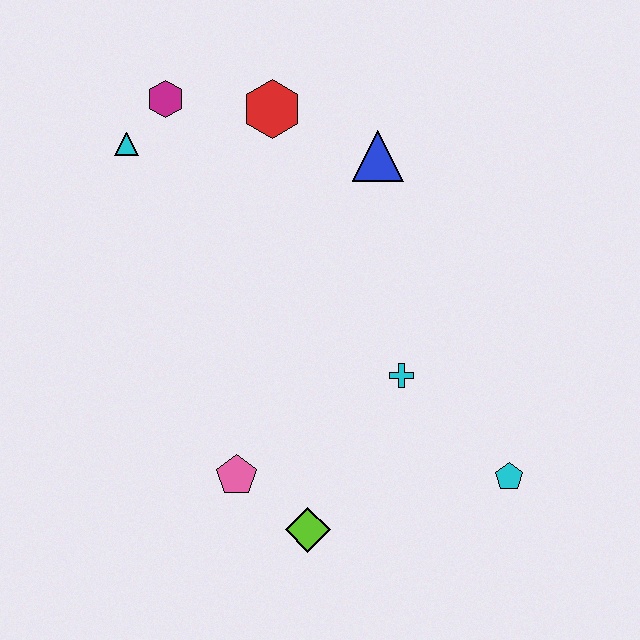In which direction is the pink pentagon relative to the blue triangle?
The pink pentagon is below the blue triangle.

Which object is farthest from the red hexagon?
The cyan pentagon is farthest from the red hexagon.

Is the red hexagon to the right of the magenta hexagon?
Yes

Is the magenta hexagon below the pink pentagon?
No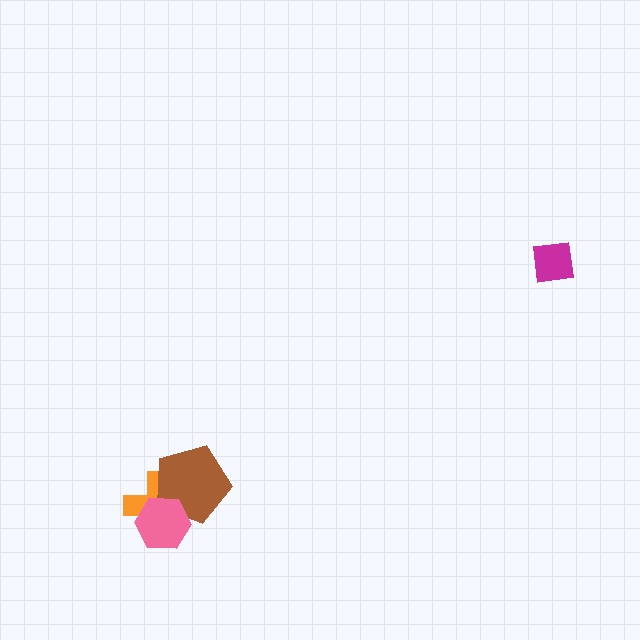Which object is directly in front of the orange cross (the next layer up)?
The brown pentagon is directly in front of the orange cross.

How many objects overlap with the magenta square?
0 objects overlap with the magenta square.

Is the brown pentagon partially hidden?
Yes, it is partially covered by another shape.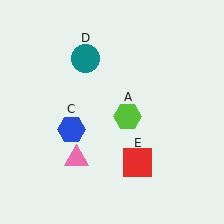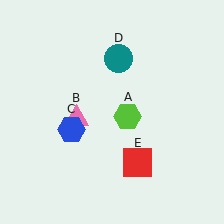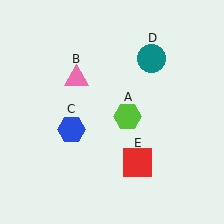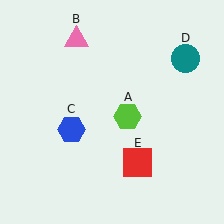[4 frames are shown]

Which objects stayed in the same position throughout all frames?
Lime hexagon (object A) and blue hexagon (object C) and red square (object E) remained stationary.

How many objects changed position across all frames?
2 objects changed position: pink triangle (object B), teal circle (object D).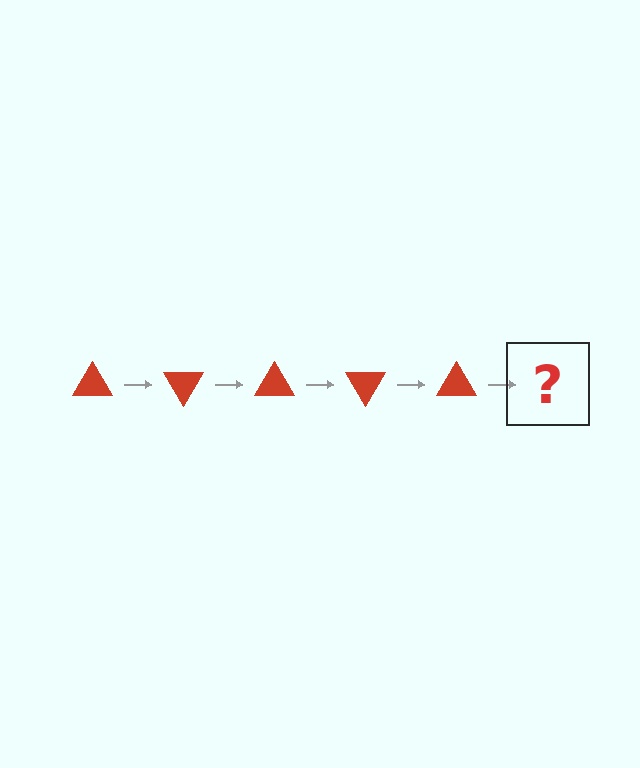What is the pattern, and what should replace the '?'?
The pattern is that the triangle rotates 60 degrees each step. The '?' should be a red triangle rotated 300 degrees.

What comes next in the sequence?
The next element should be a red triangle rotated 300 degrees.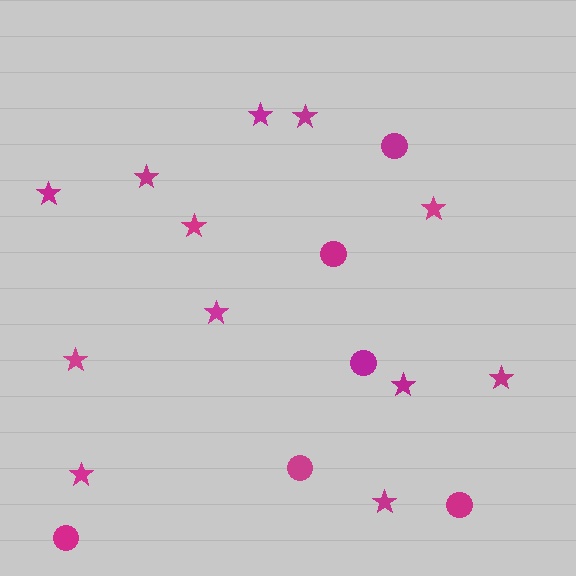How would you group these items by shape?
There are 2 groups: one group of stars (12) and one group of circles (6).